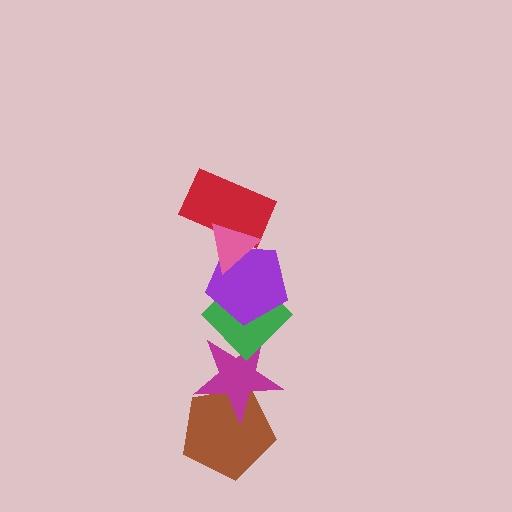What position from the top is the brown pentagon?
The brown pentagon is 6th from the top.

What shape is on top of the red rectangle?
The pink triangle is on top of the red rectangle.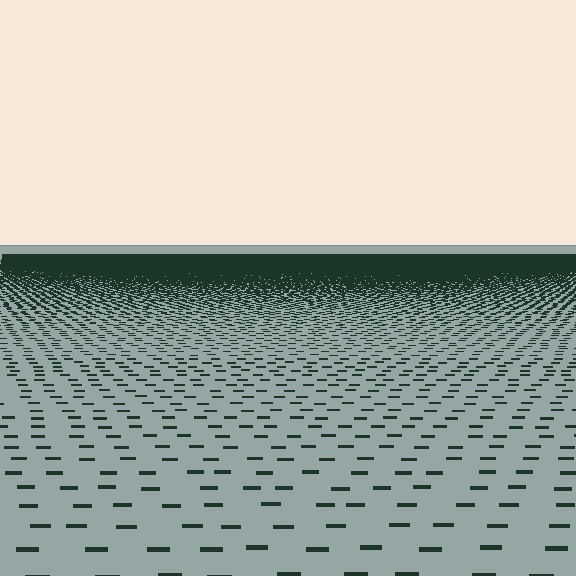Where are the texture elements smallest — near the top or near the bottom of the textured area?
Near the top.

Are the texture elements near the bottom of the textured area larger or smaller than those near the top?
Larger. Near the bottom, elements are closer to the viewer and appear at a bigger on-screen size.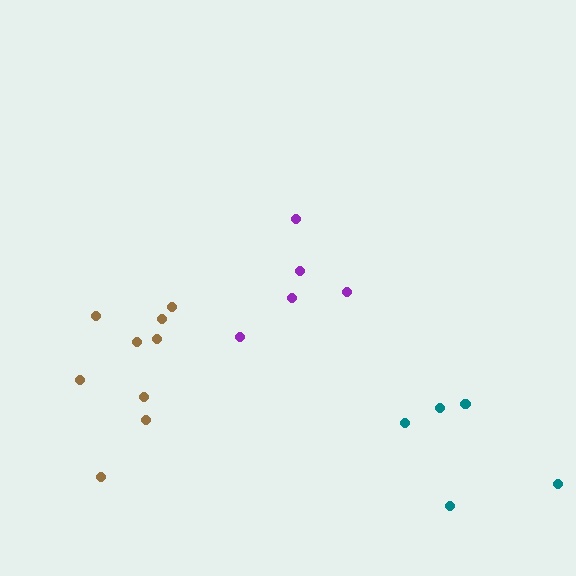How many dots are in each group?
Group 1: 5 dots, Group 2: 9 dots, Group 3: 5 dots (19 total).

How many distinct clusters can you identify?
There are 3 distinct clusters.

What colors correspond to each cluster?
The clusters are colored: purple, brown, teal.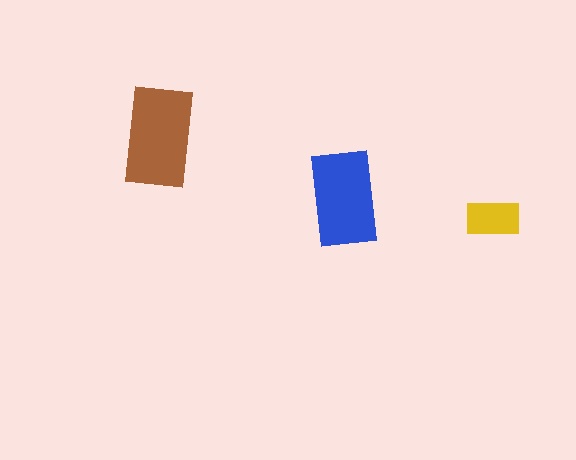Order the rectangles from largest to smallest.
the brown one, the blue one, the yellow one.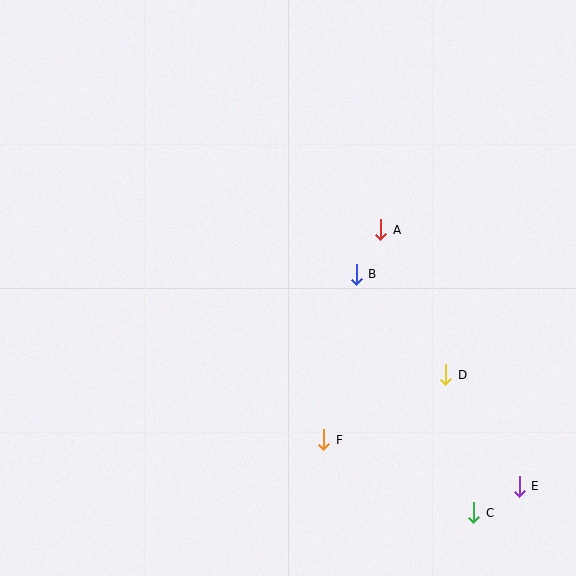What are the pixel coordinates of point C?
Point C is at (474, 513).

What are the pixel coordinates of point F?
Point F is at (324, 440).